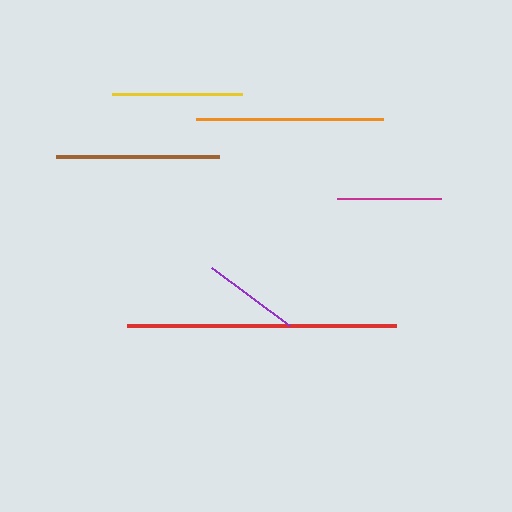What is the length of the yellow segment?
The yellow segment is approximately 130 pixels long.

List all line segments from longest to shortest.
From longest to shortest: red, orange, brown, yellow, magenta, purple.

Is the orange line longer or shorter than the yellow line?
The orange line is longer than the yellow line.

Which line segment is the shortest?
The purple line is the shortest at approximately 97 pixels.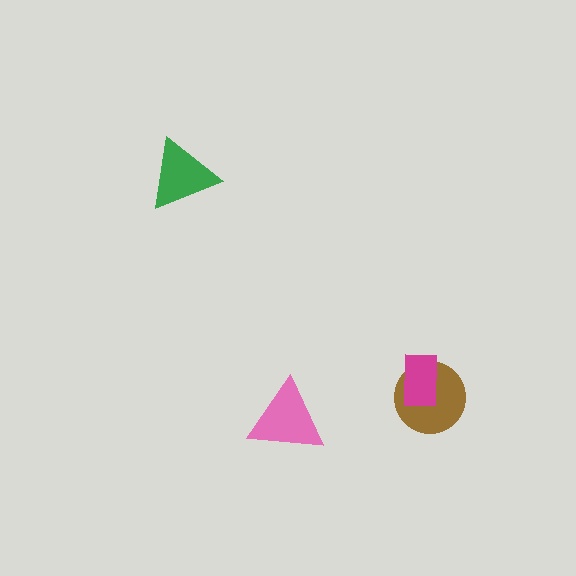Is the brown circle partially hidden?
Yes, it is partially covered by another shape.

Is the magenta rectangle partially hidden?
No, no other shape covers it.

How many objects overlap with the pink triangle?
0 objects overlap with the pink triangle.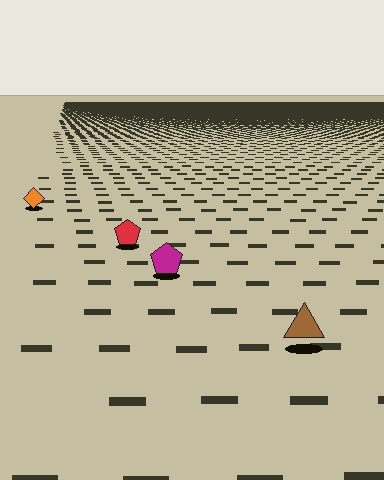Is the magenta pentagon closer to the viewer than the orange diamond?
Yes. The magenta pentagon is closer — you can tell from the texture gradient: the ground texture is coarser near it.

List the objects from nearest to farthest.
From nearest to farthest: the brown triangle, the magenta pentagon, the red pentagon, the orange diamond.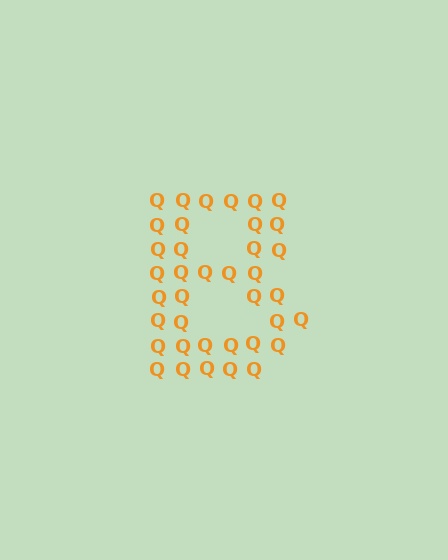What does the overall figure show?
The overall figure shows the letter B.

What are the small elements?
The small elements are letter Q's.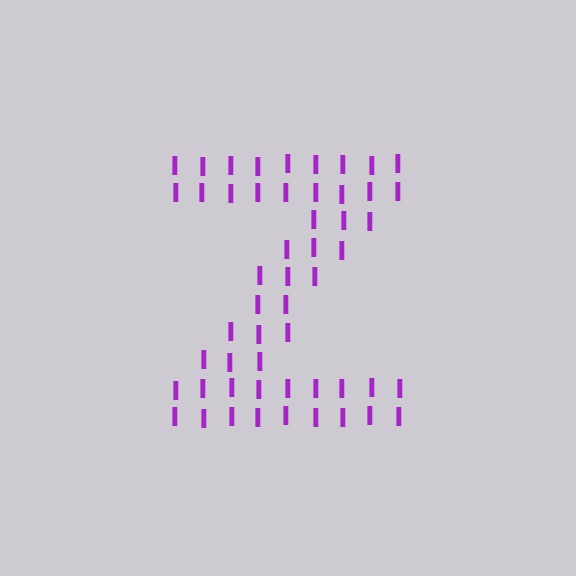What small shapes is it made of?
It is made of small letter I's.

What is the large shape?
The large shape is the letter Z.